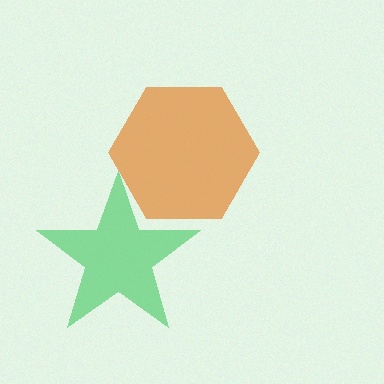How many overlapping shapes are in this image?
There are 2 overlapping shapes in the image.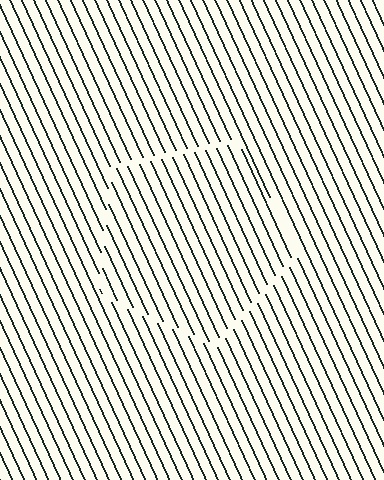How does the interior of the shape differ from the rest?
The interior of the shape contains the same grating, shifted by half a period — the contour is defined by the phase discontinuity where line-ends from the inner and outer gratings abut.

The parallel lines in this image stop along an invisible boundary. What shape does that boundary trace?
An illusory pentagon. The interior of the shape contains the same grating, shifted by half a period — the contour is defined by the phase discontinuity where line-ends from the inner and outer gratings abut.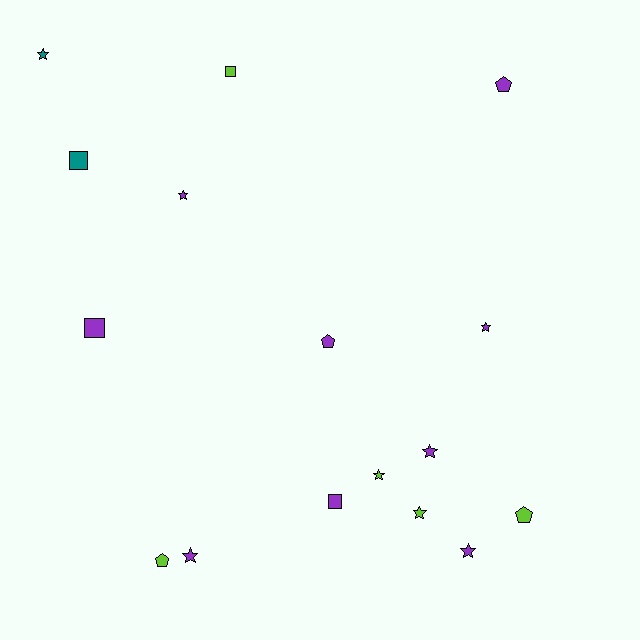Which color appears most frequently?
Purple, with 9 objects.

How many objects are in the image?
There are 16 objects.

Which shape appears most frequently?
Star, with 8 objects.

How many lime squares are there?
There is 1 lime square.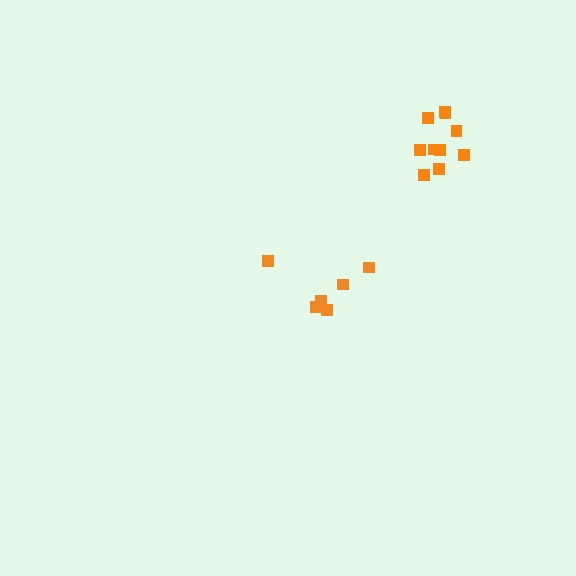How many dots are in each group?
Group 1: 6 dots, Group 2: 10 dots (16 total).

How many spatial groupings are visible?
There are 2 spatial groupings.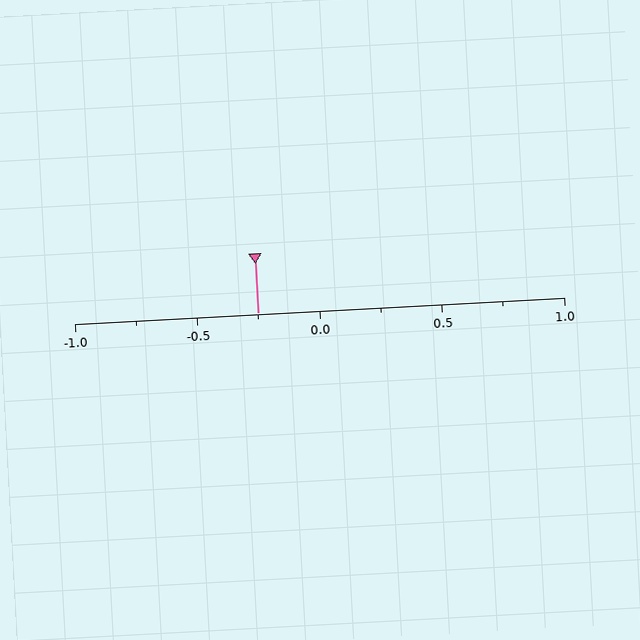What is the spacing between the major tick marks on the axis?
The major ticks are spaced 0.5 apart.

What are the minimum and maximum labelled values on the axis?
The axis runs from -1.0 to 1.0.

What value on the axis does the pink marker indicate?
The marker indicates approximately -0.25.